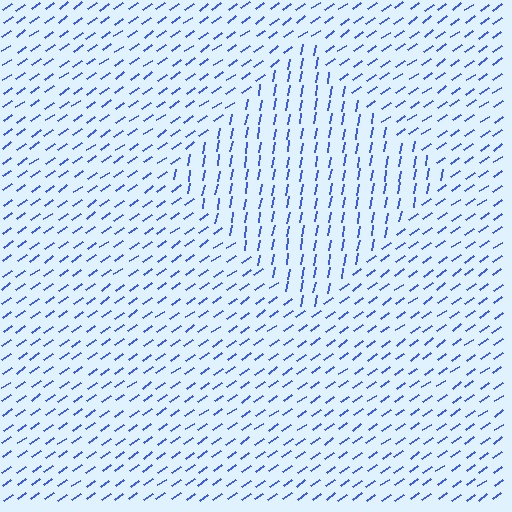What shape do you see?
I see a diamond.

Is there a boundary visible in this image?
Yes, there is a texture boundary formed by a change in line orientation.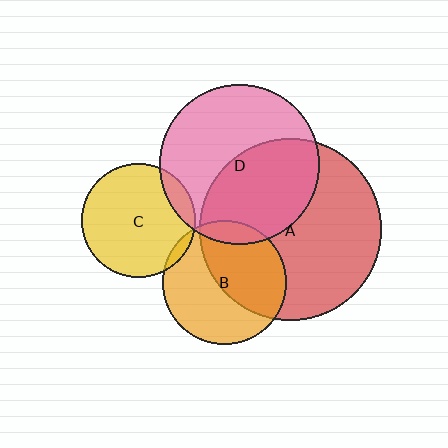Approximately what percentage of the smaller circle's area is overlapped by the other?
Approximately 10%.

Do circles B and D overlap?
Yes.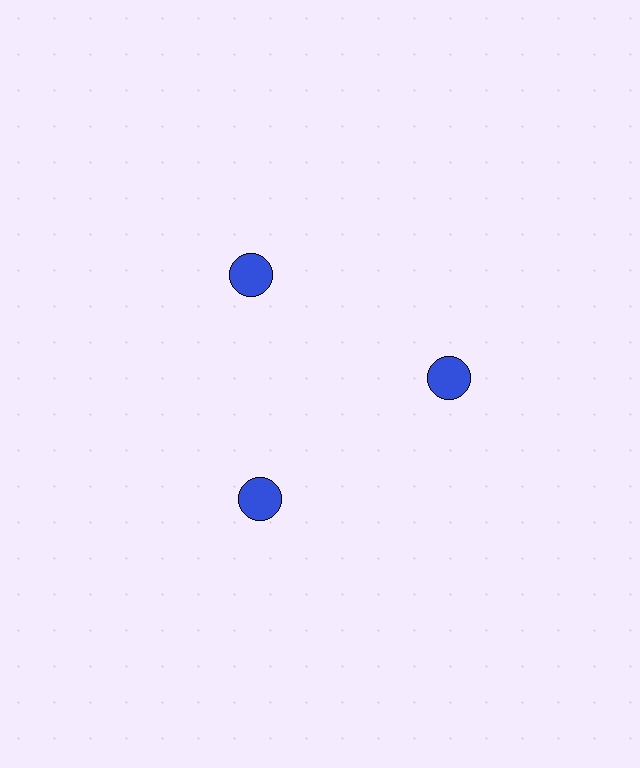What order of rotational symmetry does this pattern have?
This pattern has 3-fold rotational symmetry.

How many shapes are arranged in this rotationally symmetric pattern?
There are 3 shapes, arranged in 3 groups of 1.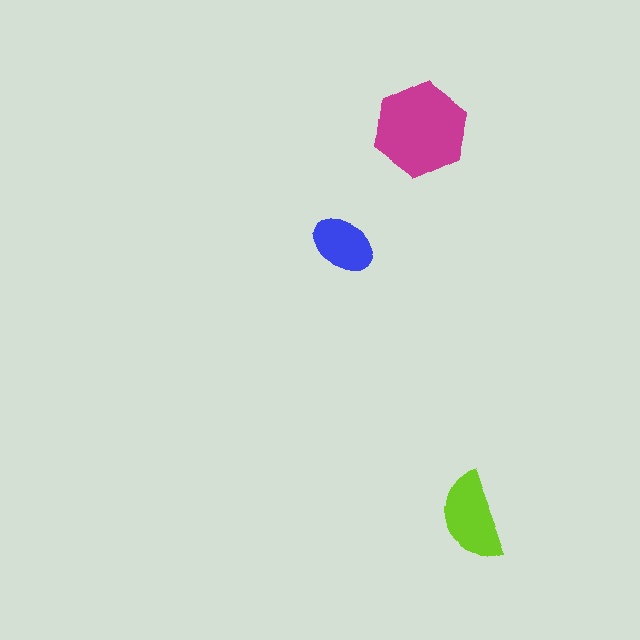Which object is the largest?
The magenta hexagon.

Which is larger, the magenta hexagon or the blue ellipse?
The magenta hexagon.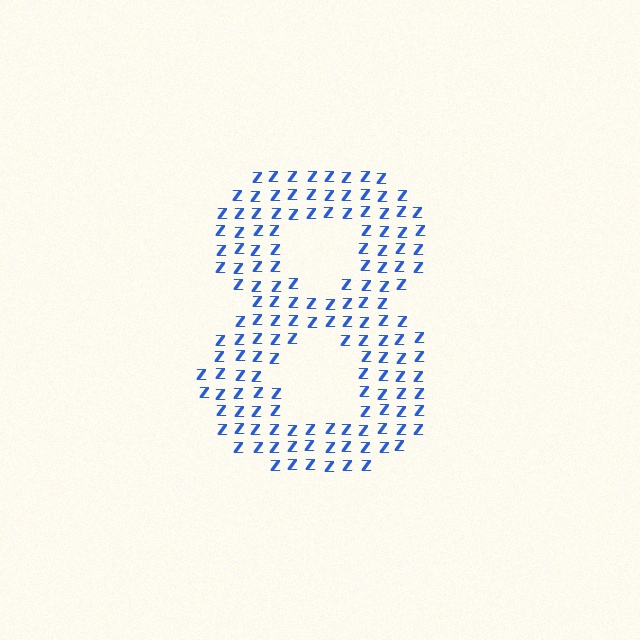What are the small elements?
The small elements are letter Z's.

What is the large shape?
The large shape is the digit 8.